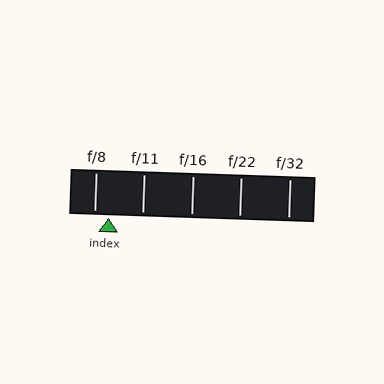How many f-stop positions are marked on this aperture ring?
There are 5 f-stop positions marked.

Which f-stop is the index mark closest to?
The index mark is closest to f/8.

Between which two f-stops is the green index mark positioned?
The index mark is between f/8 and f/11.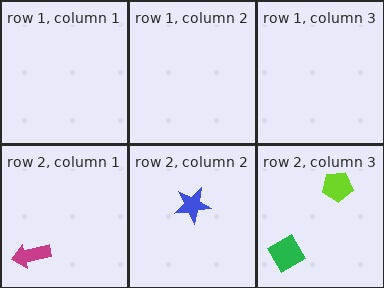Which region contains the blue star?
The row 2, column 2 region.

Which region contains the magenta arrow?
The row 2, column 1 region.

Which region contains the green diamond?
The row 2, column 3 region.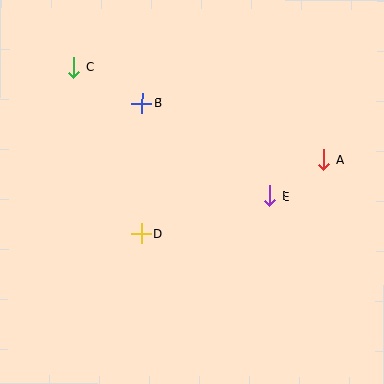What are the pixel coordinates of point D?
Point D is at (141, 234).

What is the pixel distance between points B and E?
The distance between B and E is 158 pixels.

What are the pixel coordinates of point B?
Point B is at (142, 103).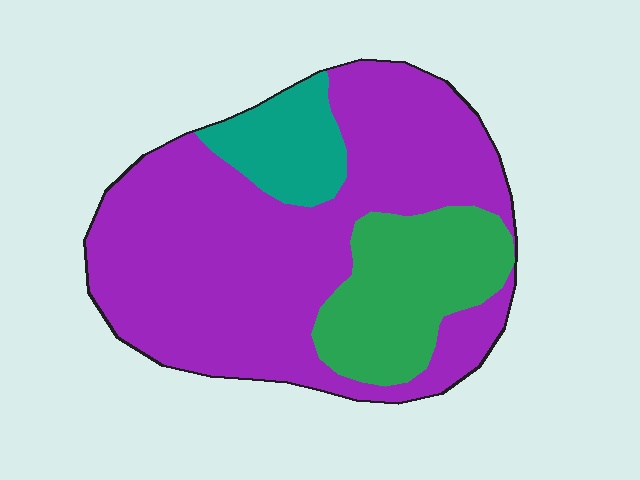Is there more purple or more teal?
Purple.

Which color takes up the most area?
Purple, at roughly 70%.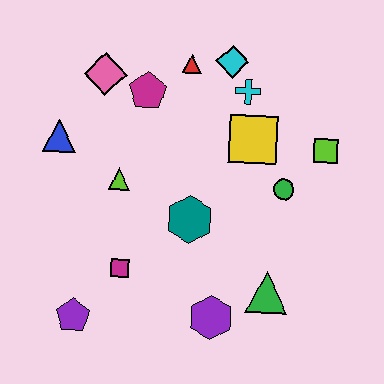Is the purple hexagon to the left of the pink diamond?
No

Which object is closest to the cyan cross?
The cyan diamond is closest to the cyan cross.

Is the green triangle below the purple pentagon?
No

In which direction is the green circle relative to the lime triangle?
The green circle is to the right of the lime triangle.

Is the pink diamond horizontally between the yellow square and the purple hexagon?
No